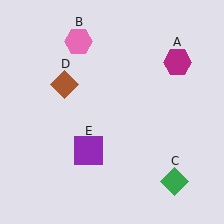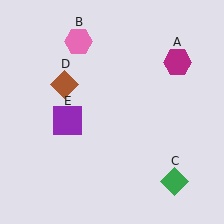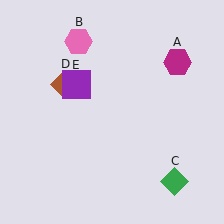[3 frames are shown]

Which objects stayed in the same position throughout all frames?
Magenta hexagon (object A) and pink hexagon (object B) and green diamond (object C) and brown diamond (object D) remained stationary.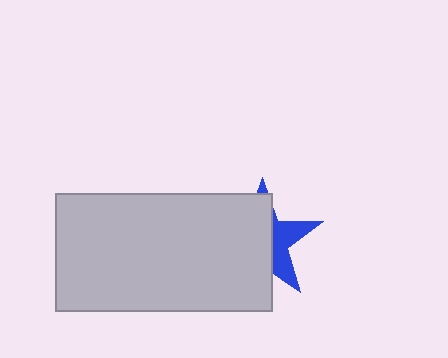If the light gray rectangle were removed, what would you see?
You would see the complete blue star.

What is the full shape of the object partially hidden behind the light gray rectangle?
The partially hidden object is a blue star.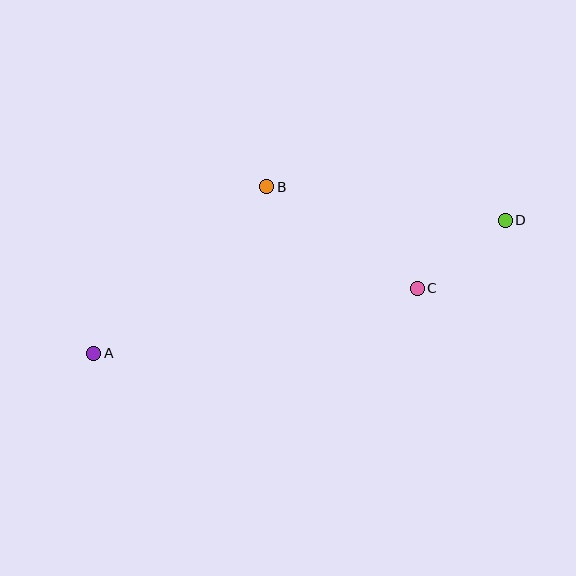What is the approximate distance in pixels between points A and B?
The distance between A and B is approximately 240 pixels.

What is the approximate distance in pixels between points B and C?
The distance between B and C is approximately 181 pixels.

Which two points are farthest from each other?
Points A and D are farthest from each other.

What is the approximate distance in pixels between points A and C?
The distance between A and C is approximately 330 pixels.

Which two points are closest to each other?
Points C and D are closest to each other.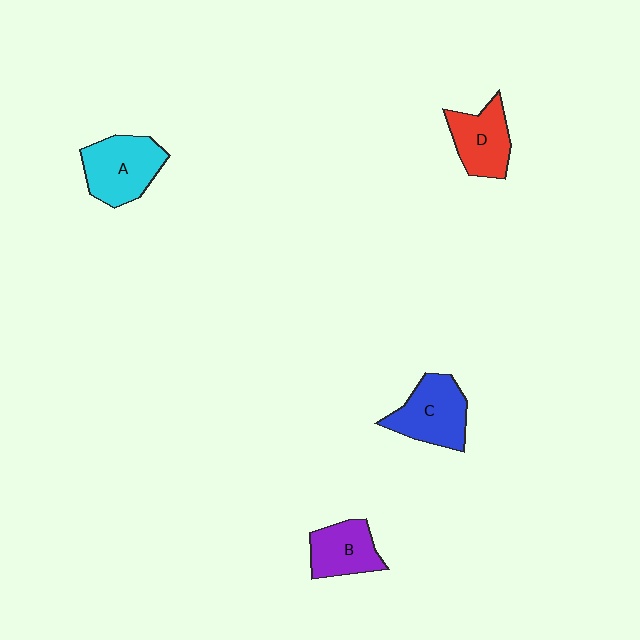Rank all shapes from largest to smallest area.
From largest to smallest: A (cyan), C (blue), D (red), B (purple).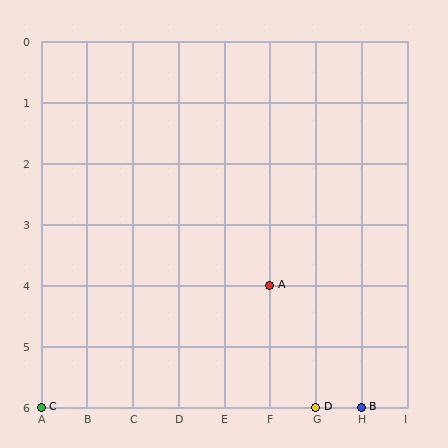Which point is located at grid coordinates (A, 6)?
Point C is at (A, 6).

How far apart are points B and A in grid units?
Points B and A are 2 columns and 2 rows apart (about 2.8 grid units diagonally).